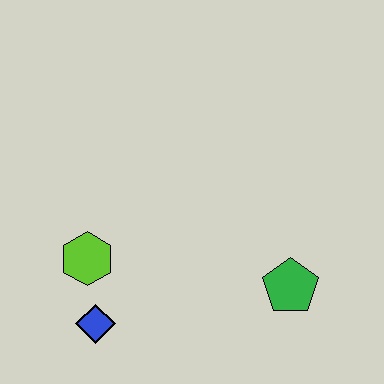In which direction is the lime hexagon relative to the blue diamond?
The lime hexagon is above the blue diamond.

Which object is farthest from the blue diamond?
The green pentagon is farthest from the blue diamond.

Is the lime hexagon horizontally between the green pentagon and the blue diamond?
No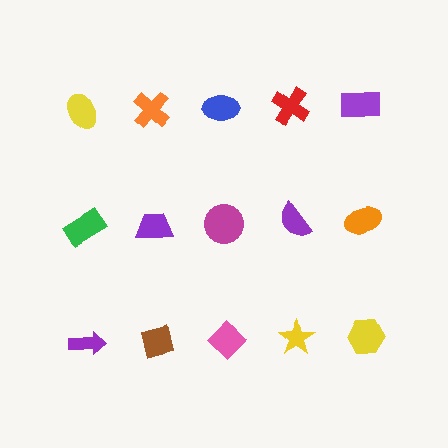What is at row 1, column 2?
An orange cross.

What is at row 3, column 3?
A pink diamond.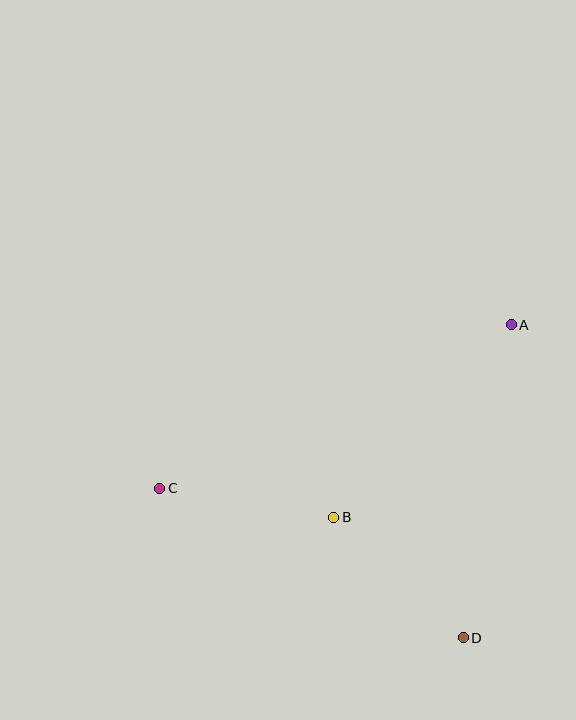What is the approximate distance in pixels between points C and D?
The distance between C and D is approximately 338 pixels.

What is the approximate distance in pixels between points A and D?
The distance between A and D is approximately 317 pixels.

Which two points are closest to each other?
Points B and C are closest to each other.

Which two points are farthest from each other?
Points A and C are farthest from each other.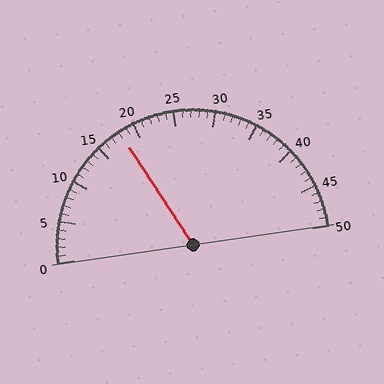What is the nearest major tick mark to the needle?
The nearest major tick mark is 20.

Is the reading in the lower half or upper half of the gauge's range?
The reading is in the lower half of the range (0 to 50).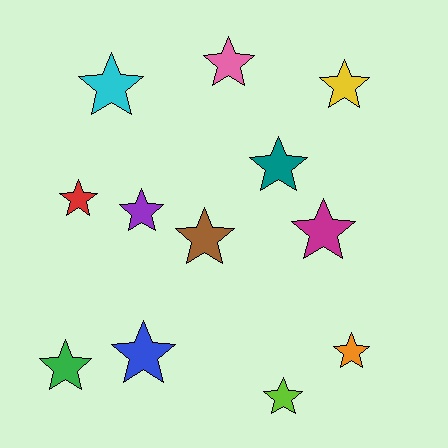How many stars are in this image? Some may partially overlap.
There are 12 stars.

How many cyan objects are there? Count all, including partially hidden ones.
There is 1 cyan object.